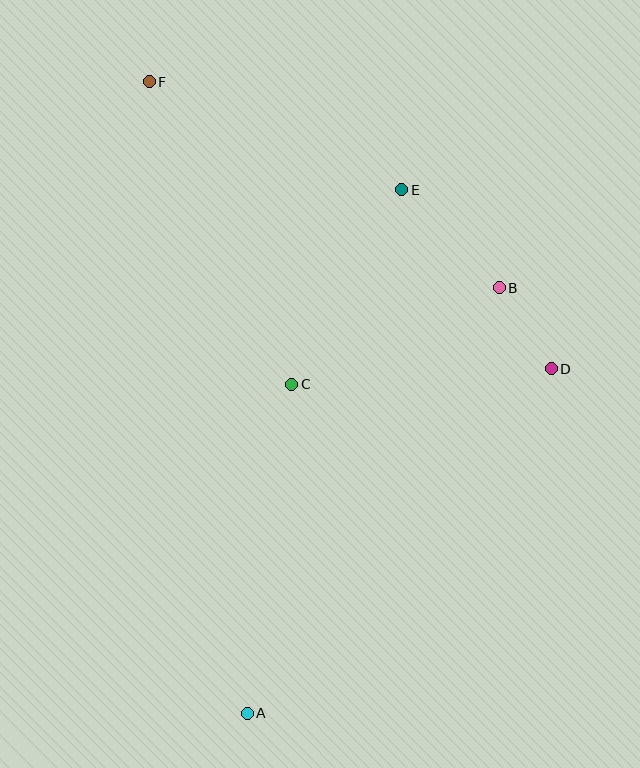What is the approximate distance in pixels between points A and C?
The distance between A and C is approximately 332 pixels.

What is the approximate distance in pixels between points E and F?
The distance between E and F is approximately 275 pixels.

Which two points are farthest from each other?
Points A and F are farthest from each other.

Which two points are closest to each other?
Points B and D are closest to each other.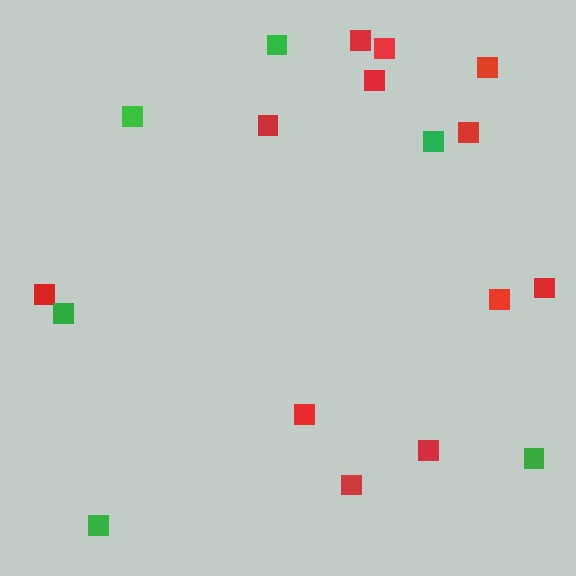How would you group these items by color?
There are 2 groups: one group of red squares (12) and one group of green squares (6).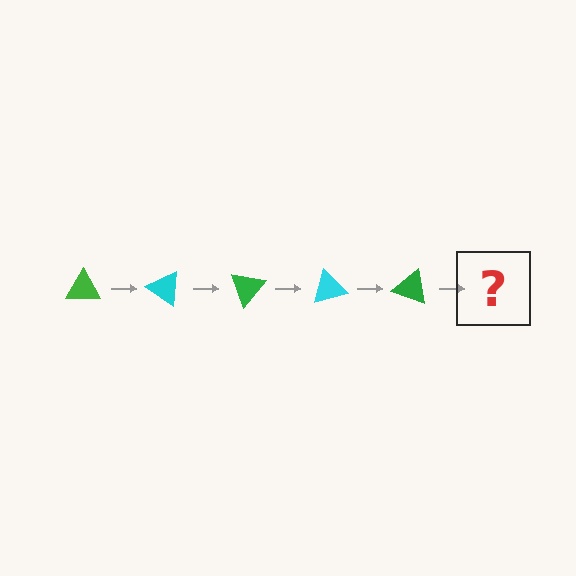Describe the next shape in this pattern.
It should be a cyan triangle, rotated 175 degrees from the start.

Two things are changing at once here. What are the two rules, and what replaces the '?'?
The two rules are that it rotates 35 degrees each step and the color cycles through green and cyan. The '?' should be a cyan triangle, rotated 175 degrees from the start.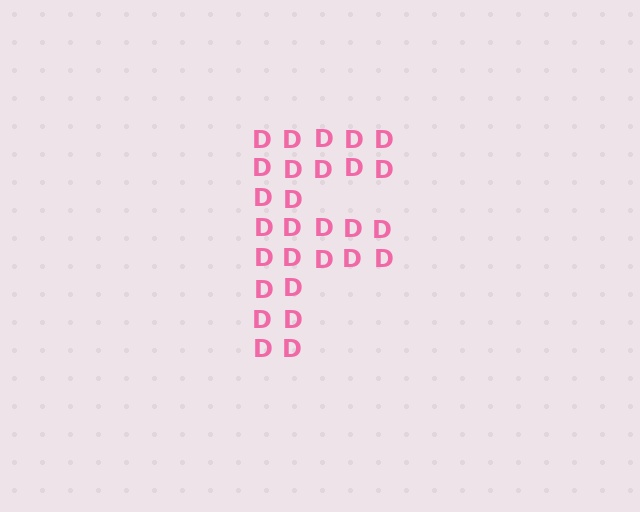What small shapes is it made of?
It is made of small letter D's.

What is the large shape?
The large shape is the letter F.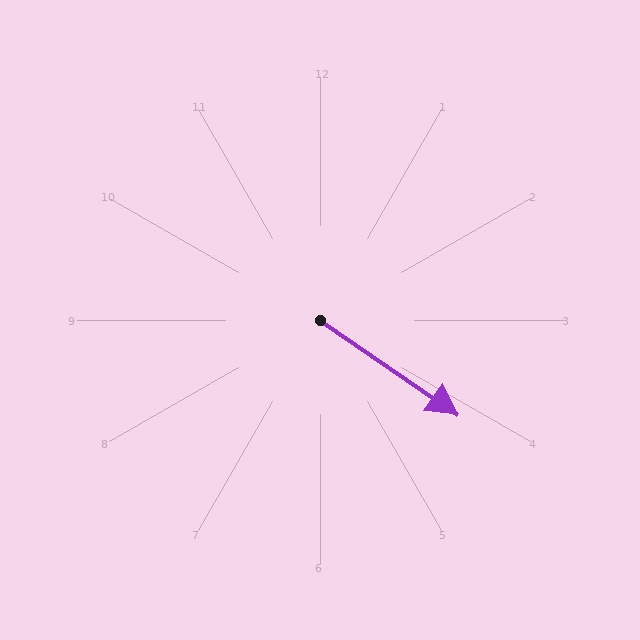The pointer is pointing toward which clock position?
Roughly 4 o'clock.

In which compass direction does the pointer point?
Southeast.